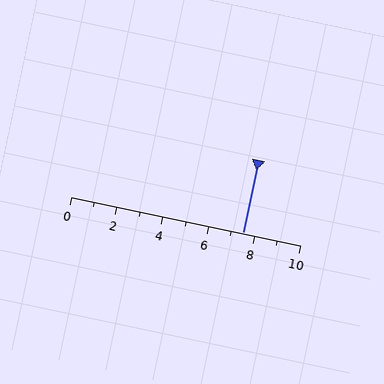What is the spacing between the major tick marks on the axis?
The major ticks are spaced 2 apart.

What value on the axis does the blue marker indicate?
The marker indicates approximately 7.5.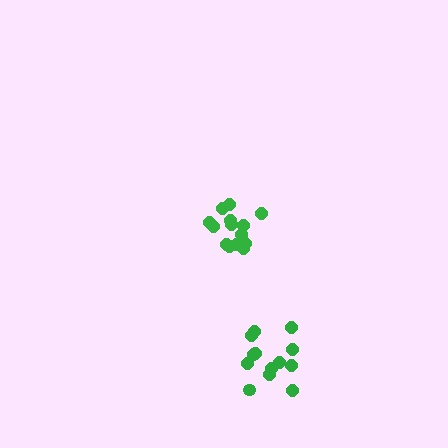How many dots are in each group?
Group 1: 13 dots, Group 2: 15 dots (28 total).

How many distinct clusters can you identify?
There are 2 distinct clusters.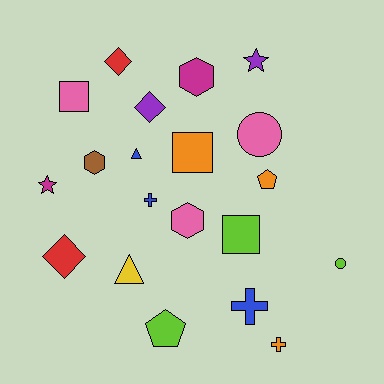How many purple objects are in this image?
There are 2 purple objects.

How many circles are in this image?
There are 2 circles.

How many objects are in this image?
There are 20 objects.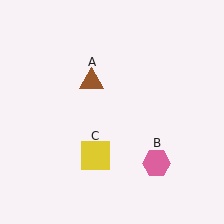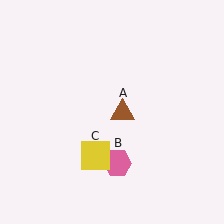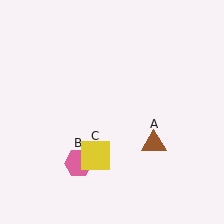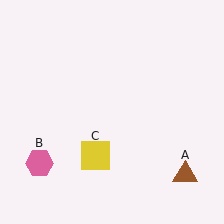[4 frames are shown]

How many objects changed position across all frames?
2 objects changed position: brown triangle (object A), pink hexagon (object B).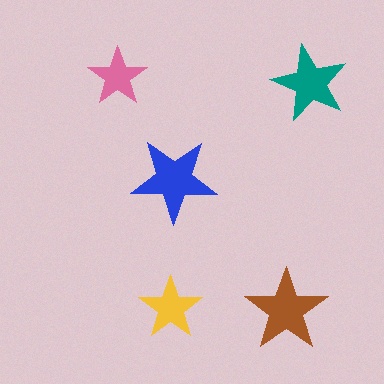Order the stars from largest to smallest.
the blue one, the brown one, the teal one, the yellow one, the pink one.